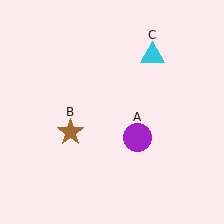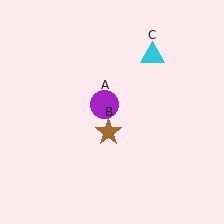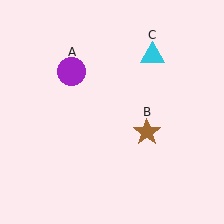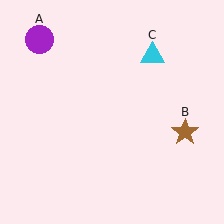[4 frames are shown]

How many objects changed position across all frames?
2 objects changed position: purple circle (object A), brown star (object B).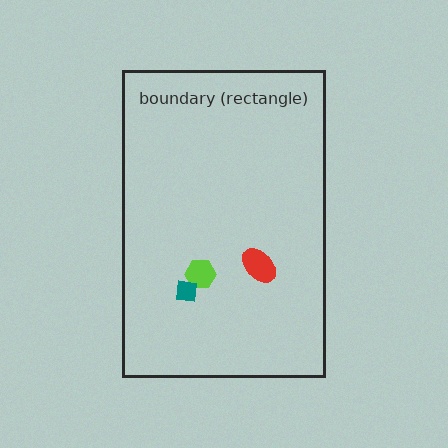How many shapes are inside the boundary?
3 inside, 0 outside.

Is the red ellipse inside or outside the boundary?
Inside.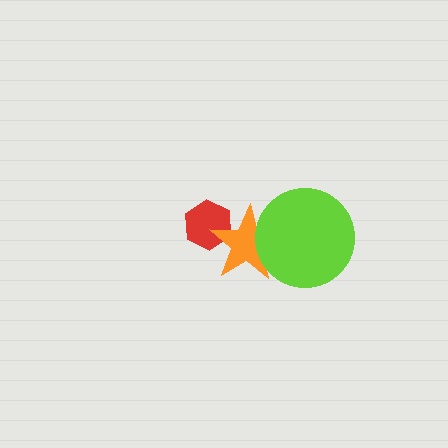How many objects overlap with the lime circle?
1 object overlaps with the lime circle.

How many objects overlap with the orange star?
2 objects overlap with the orange star.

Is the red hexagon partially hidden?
Yes, it is partially covered by another shape.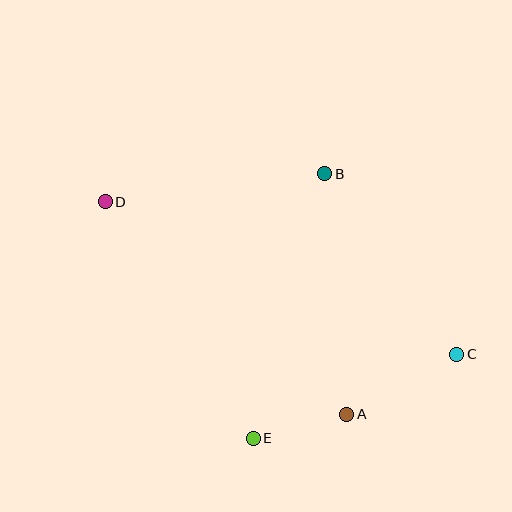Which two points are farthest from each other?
Points C and D are farthest from each other.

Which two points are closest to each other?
Points A and E are closest to each other.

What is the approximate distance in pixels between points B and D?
The distance between B and D is approximately 221 pixels.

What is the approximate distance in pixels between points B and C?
The distance between B and C is approximately 224 pixels.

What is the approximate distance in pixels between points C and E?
The distance between C and E is approximately 220 pixels.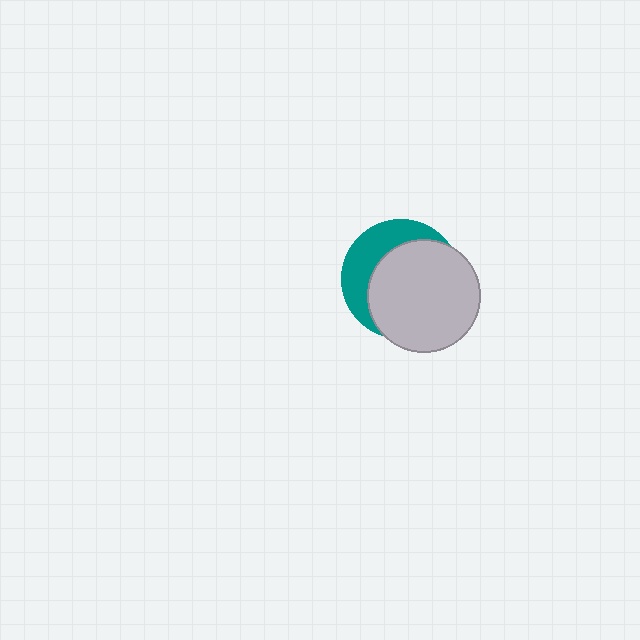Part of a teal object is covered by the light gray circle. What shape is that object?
It is a circle.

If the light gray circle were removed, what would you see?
You would see the complete teal circle.